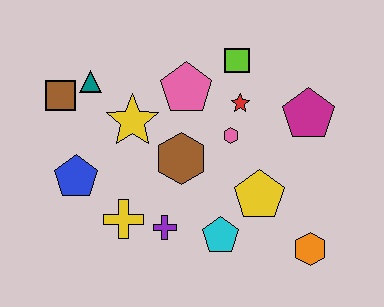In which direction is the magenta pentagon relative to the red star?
The magenta pentagon is to the right of the red star.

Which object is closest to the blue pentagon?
The yellow cross is closest to the blue pentagon.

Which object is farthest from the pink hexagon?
The brown square is farthest from the pink hexagon.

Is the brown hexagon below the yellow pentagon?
No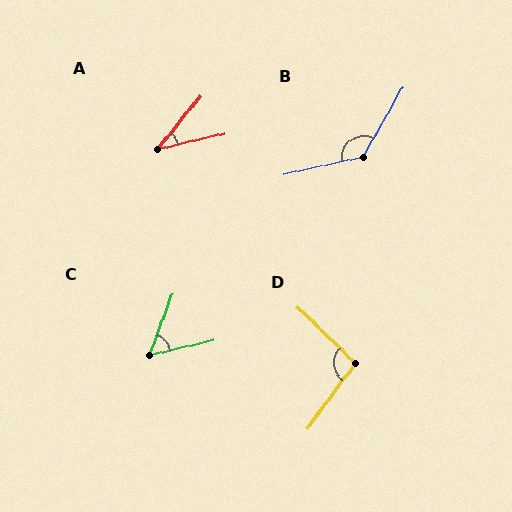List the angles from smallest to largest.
A (37°), C (56°), D (98°), B (133°).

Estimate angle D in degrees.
Approximately 98 degrees.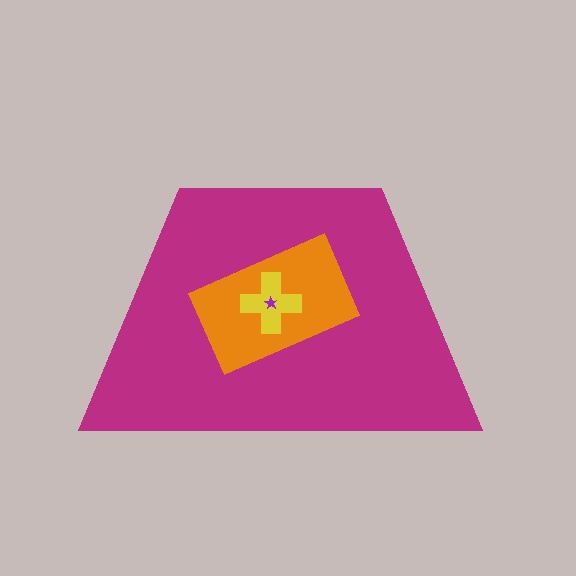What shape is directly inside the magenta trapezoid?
The orange rectangle.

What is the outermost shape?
The magenta trapezoid.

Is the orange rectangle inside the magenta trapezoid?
Yes.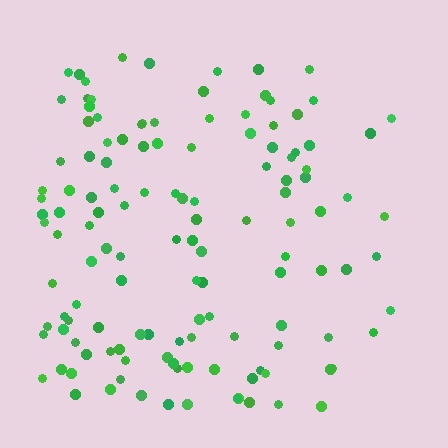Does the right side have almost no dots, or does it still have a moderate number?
Still a moderate number, just noticeably fewer than the left.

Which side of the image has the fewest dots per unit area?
The right.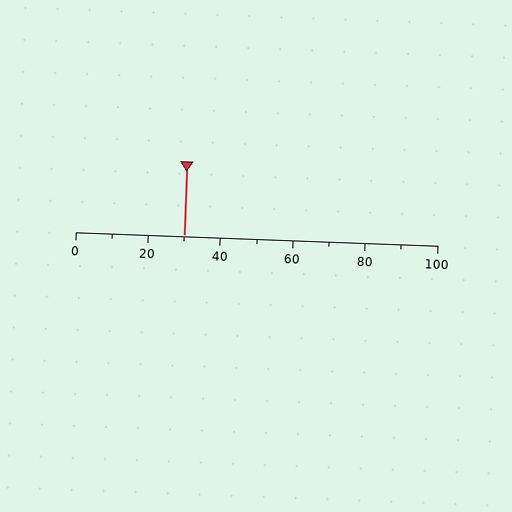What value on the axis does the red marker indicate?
The marker indicates approximately 30.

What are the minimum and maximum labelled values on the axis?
The axis runs from 0 to 100.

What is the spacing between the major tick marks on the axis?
The major ticks are spaced 20 apart.